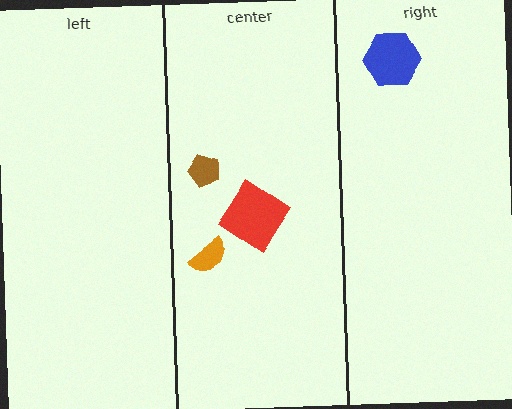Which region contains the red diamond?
The center region.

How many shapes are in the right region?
1.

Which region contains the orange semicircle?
The center region.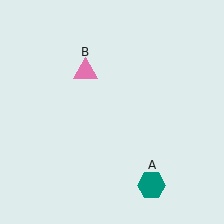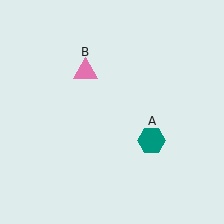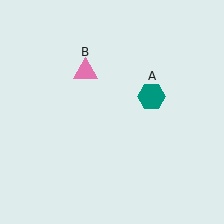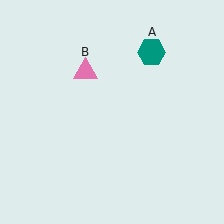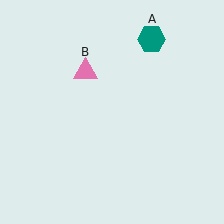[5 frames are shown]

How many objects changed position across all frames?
1 object changed position: teal hexagon (object A).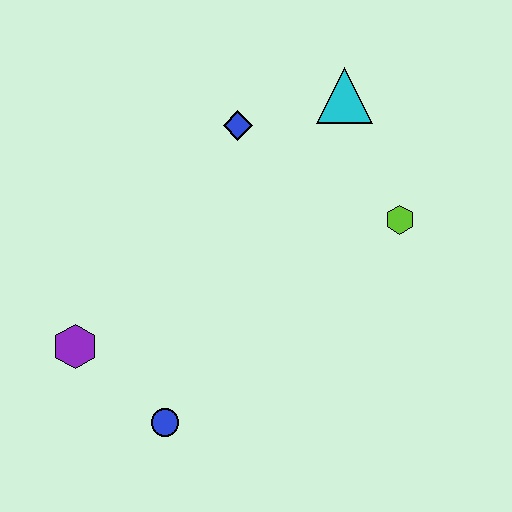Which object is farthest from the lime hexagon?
The purple hexagon is farthest from the lime hexagon.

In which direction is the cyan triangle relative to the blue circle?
The cyan triangle is above the blue circle.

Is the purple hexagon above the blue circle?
Yes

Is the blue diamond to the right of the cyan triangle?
No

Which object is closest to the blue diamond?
The cyan triangle is closest to the blue diamond.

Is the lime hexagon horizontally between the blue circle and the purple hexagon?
No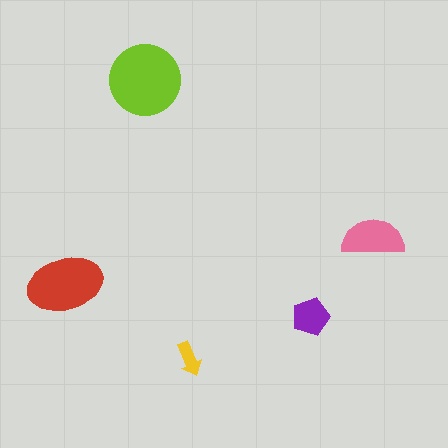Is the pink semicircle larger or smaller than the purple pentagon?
Larger.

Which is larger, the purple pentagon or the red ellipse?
The red ellipse.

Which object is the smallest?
The yellow arrow.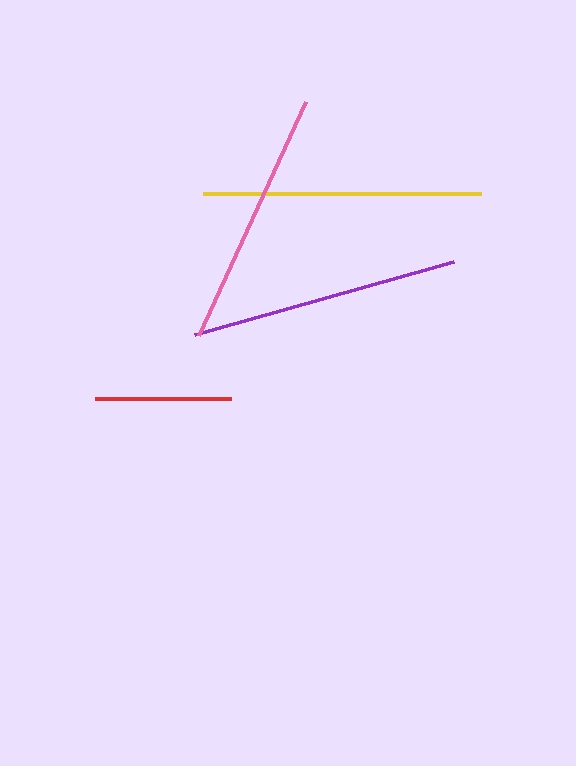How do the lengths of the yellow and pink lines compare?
The yellow and pink lines are approximately the same length.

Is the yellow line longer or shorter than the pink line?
The yellow line is longer than the pink line.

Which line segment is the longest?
The yellow line is the longest at approximately 278 pixels.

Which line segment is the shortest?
The red line is the shortest at approximately 136 pixels.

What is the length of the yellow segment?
The yellow segment is approximately 278 pixels long.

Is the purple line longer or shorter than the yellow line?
The yellow line is longer than the purple line.